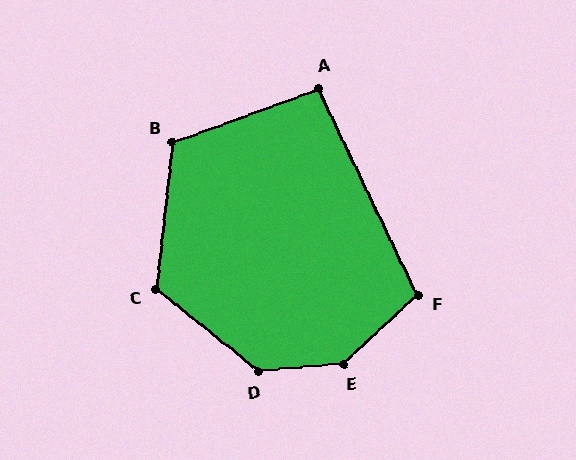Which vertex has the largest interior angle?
E, at approximately 142 degrees.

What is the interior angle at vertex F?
Approximately 107 degrees (obtuse).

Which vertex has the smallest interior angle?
A, at approximately 95 degrees.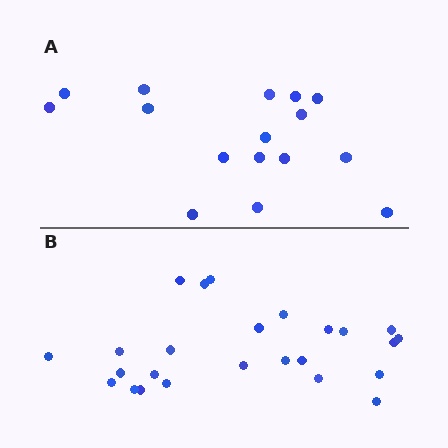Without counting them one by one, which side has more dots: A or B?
Region B (the bottom region) has more dots.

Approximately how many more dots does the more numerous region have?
Region B has roughly 8 or so more dots than region A.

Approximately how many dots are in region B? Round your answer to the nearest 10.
About 20 dots. (The exact count is 25, which rounds to 20.)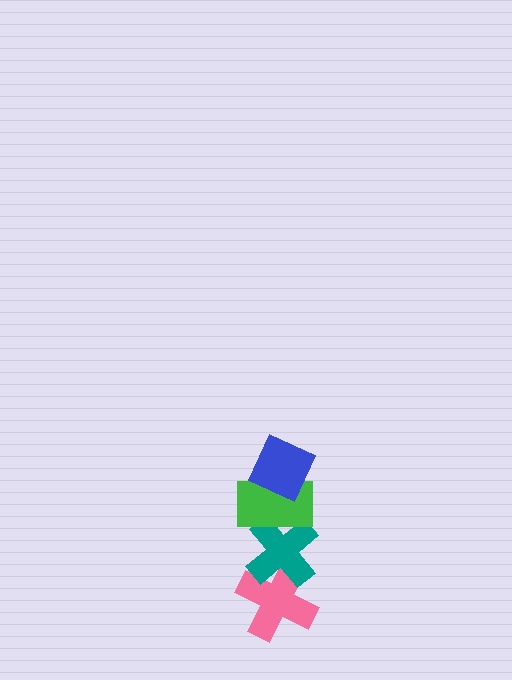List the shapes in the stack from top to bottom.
From top to bottom: the blue diamond, the green rectangle, the teal cross, the pink cross.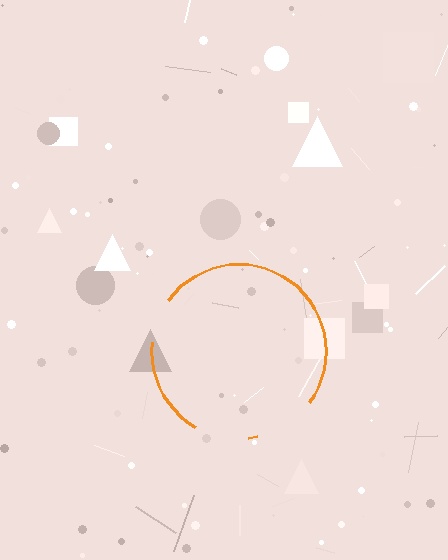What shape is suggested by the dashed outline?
The dashed outline suggests a circle.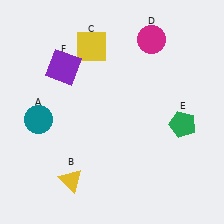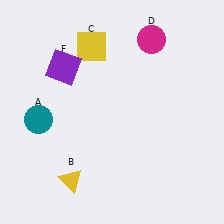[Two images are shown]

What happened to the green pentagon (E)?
The green pentagon (E) was removed in Image 2. It was in the bottom-right area of Image 1.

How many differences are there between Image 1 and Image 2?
There is 1 difference between the two images.